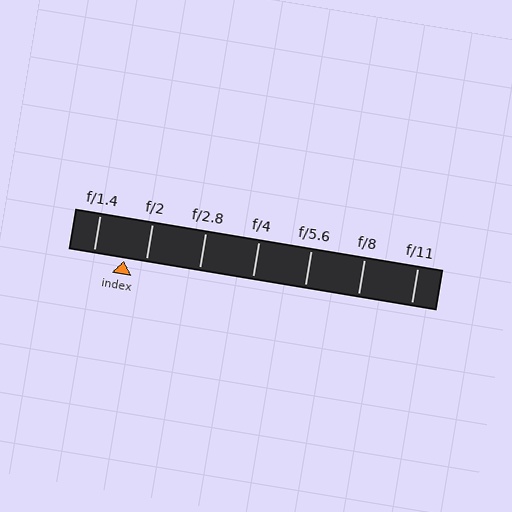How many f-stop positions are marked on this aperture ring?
There are 7 f-stop positions marked.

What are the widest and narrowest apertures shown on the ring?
The widest aperture shown is f/1.4 and the narrowest is f/11.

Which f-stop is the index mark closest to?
The index mark is closest to f/2.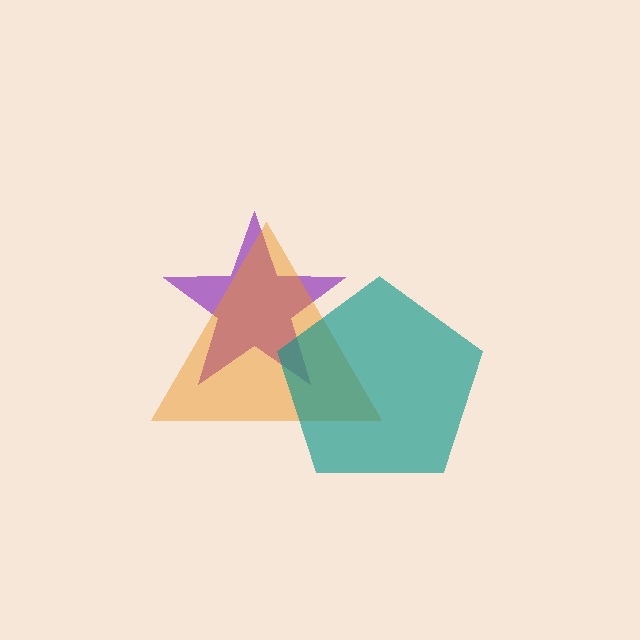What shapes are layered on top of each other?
The layered shapes are: a purple star, an orange triangle, a teal pentagon.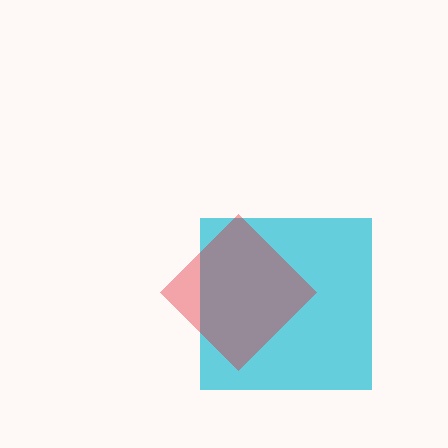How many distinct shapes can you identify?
There are 2 distinct shapes: a cyan square, a red diamond.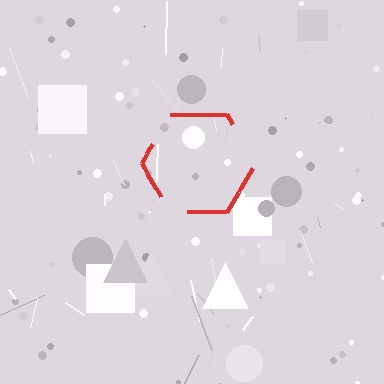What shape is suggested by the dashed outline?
The dashed outline suggests a hexagon.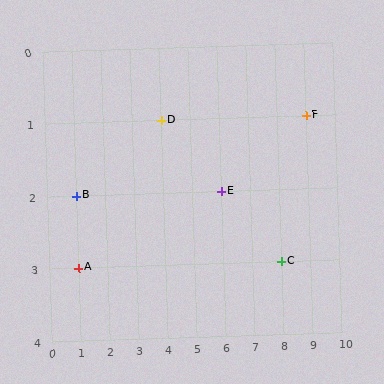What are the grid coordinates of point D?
Point D is at grid coordinates (4, 1).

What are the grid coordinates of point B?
Point B is at grid coordinates (1, 2).